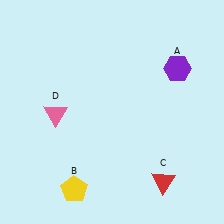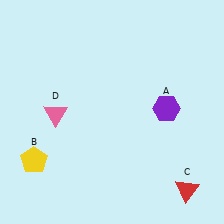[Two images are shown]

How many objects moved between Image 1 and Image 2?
3 objects moved between the two images.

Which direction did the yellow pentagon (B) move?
The yellow pentagon (B) moved left.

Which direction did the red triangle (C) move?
The red triangle (C) moved right.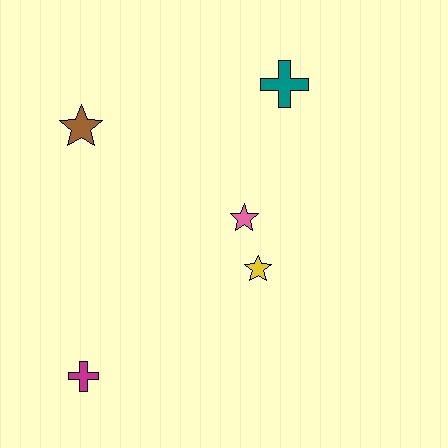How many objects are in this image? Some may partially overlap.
There are 5 objects.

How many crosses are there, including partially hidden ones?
There are 2 crosses.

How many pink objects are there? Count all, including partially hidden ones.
There is 1 pink object.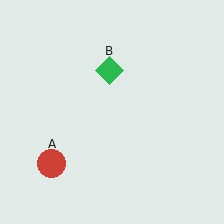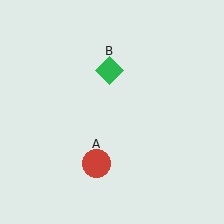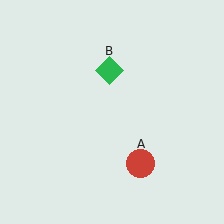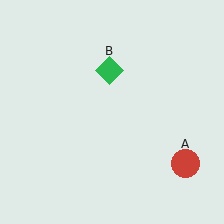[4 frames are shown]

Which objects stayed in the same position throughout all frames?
Green diamond (object B) remained stationary.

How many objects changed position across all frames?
1 object changed position: red circle (object A).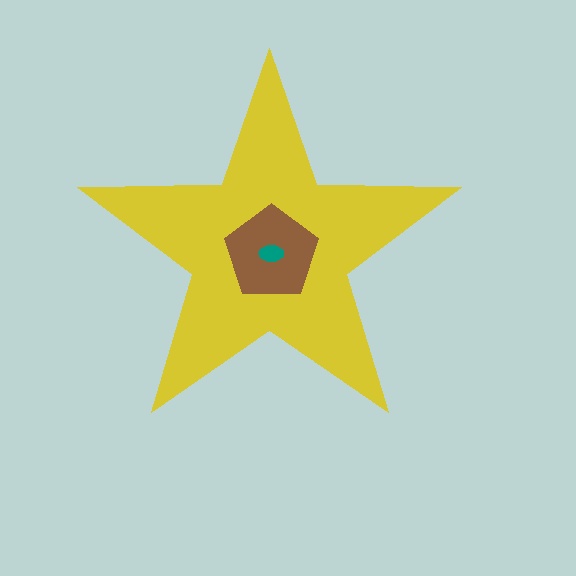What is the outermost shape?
The yellow star.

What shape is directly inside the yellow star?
The brown pentagon.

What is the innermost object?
The teal ellipse.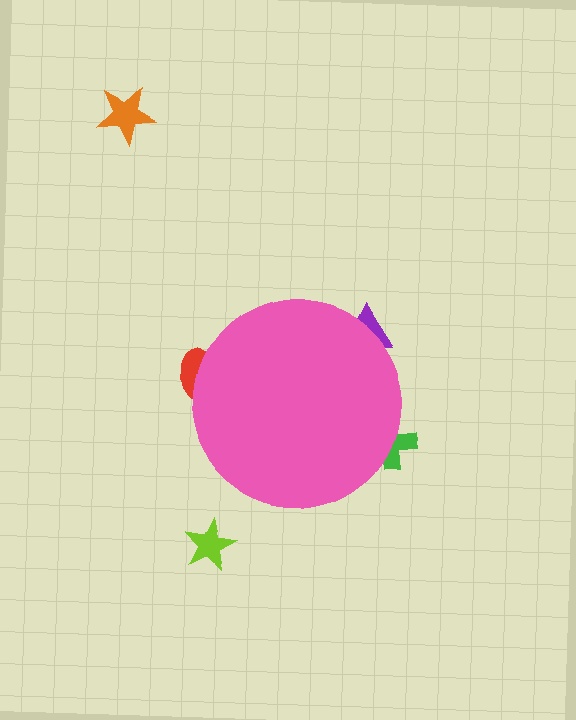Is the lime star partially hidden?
No, the lime star is fully visible.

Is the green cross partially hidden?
Yes, the green cross is partially hidden behind the pink circle.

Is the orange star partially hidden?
No, the orange star is fully visible.